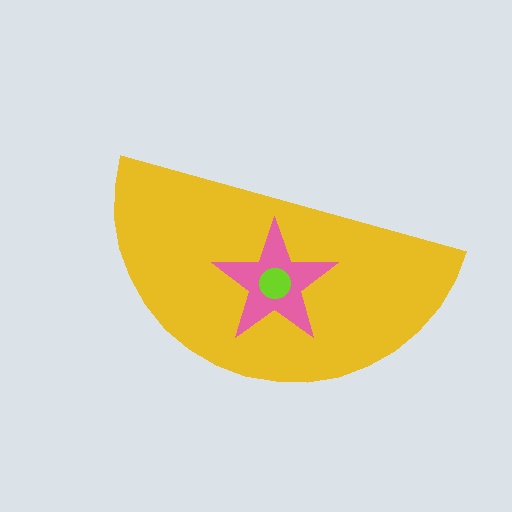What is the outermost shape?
The yellow semicircle.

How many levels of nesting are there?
3.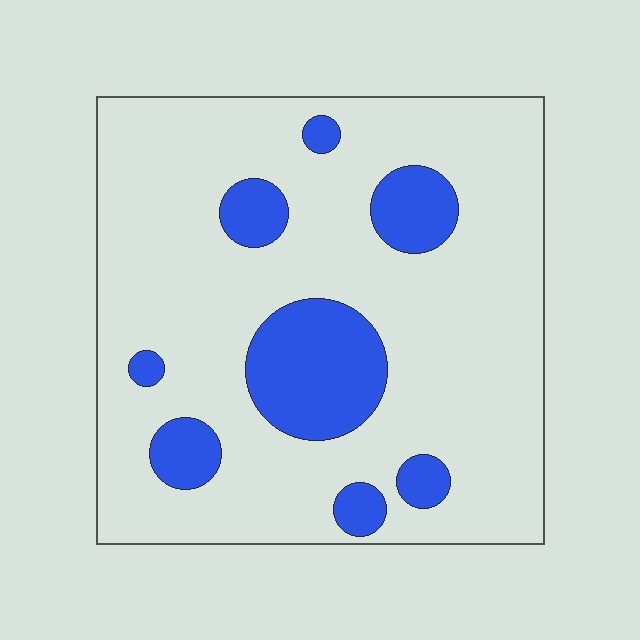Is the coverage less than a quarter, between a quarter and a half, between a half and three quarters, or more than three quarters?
Less than a quarter.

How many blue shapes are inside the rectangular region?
8.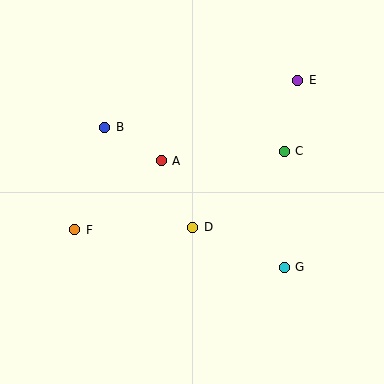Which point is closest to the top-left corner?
Point B is closest to the top-left corner.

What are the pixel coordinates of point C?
Point C is at (284, 151).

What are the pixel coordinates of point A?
Point A is at (161, 161).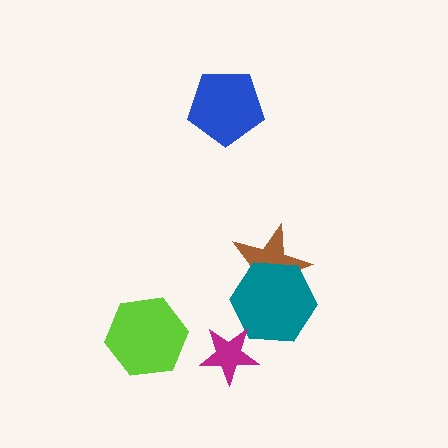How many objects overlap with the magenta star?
0 objects overlap with the magenta star.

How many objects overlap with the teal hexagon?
1 object overlaps with the teal hexagon.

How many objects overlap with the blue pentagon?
0 objects overlap with the blue pentagon.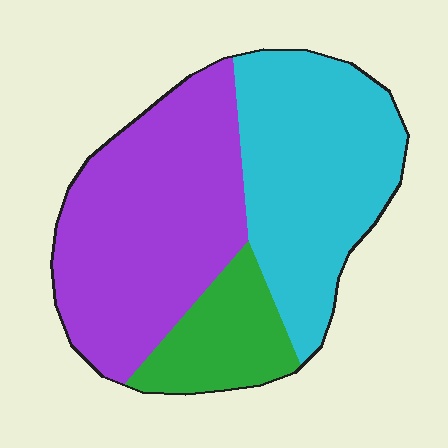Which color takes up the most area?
Purple, at roughly 45%.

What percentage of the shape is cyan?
Cyan covers roughly 40% of the shape.